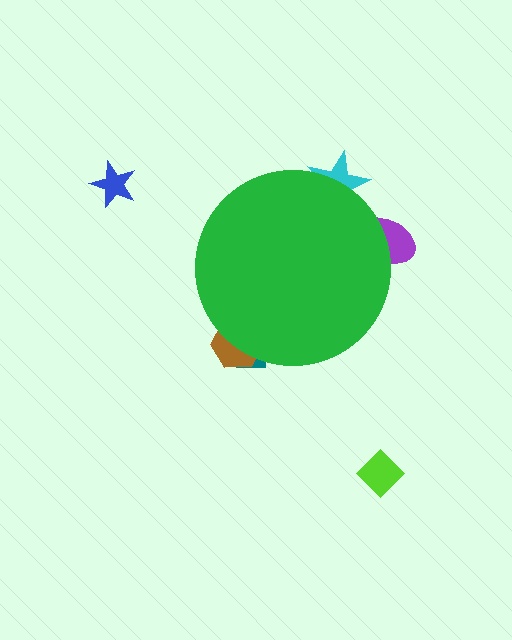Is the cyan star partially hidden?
Yes, the cyan star is partially hidden behind the green circle.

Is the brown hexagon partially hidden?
Yes, the brown hexagon is partially hidden behind the green circle.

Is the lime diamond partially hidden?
No, the lime diamond is fully visible.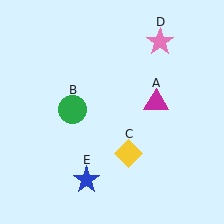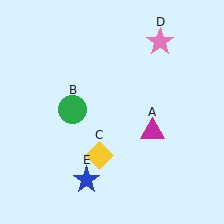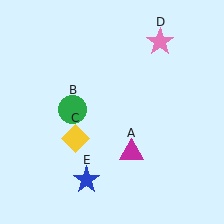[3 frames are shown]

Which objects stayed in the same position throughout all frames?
Green circle (object B) and pink star (object D) and blue star (object E) remained stationary.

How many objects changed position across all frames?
2 objects changed position: magenta triangle (object A), yellow diamond (object C).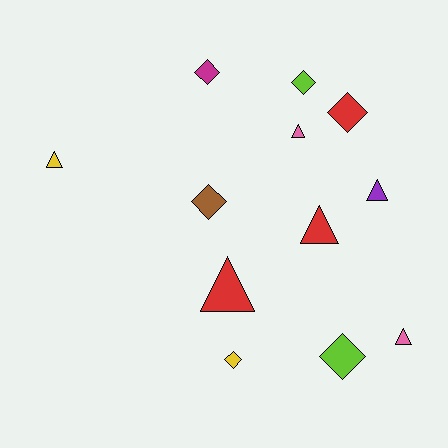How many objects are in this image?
There are 12 objects.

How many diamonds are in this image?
There are 6 diamonds.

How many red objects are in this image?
There are 3 red objects.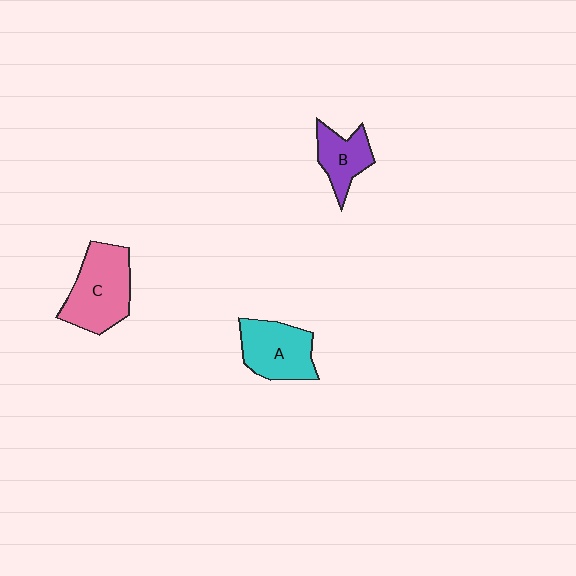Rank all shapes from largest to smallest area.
From largest to smallest: C (pink), A (cyan), B (purple).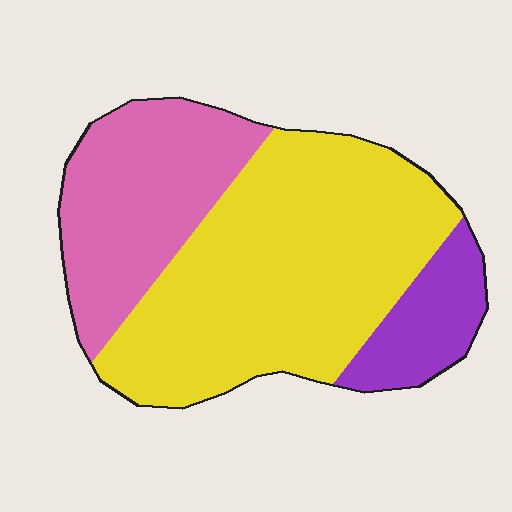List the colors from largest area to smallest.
From largest to smallest: yellow, pink, purple.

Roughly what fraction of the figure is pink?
Pink takes up between a quarter and a half of the figure.